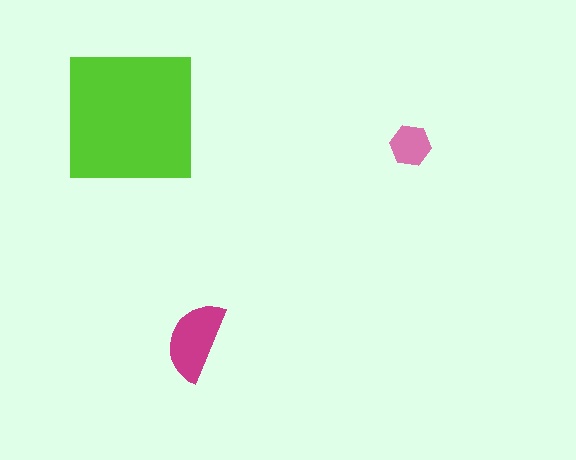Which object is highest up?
The lime square is topmost.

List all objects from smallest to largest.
The pink hexagon, the magenta semicircle, the lime square.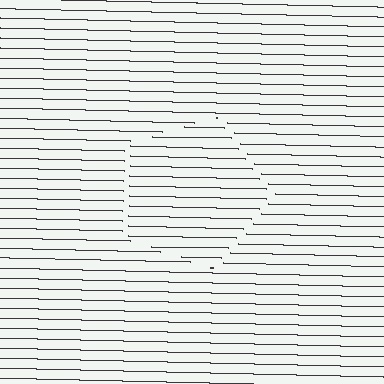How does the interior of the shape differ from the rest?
The interior of the shape contains the same grating, shifted by half a period — the contour is defined by the phase discontinuity where line-ends from the inner and outer gratings abut.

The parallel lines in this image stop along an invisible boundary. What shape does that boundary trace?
An illusory pentagon. The interior of the shape contains the same grating, shifted by half a period — the contour is defined by the phase discontinuity where line-ends from the inner and outer gratings abut.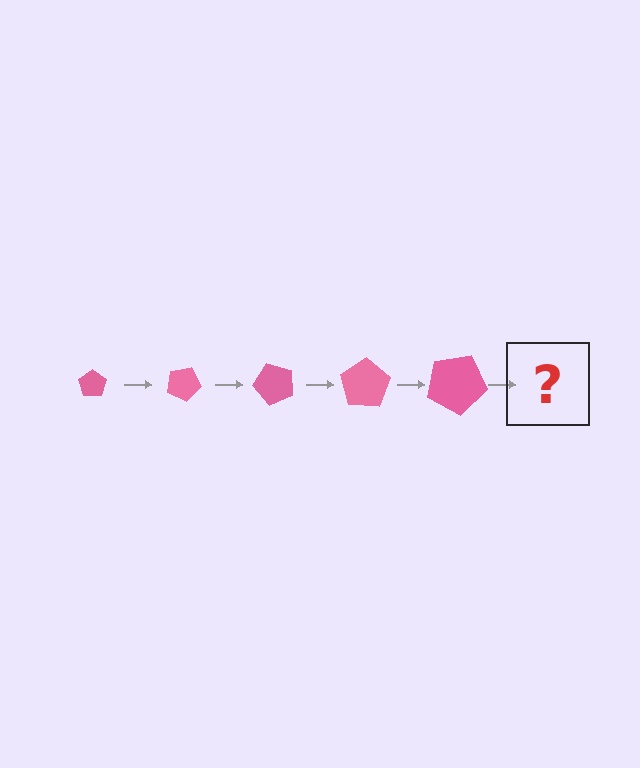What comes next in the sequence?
The next element should be a pentagon, larger than the previous one and rotated 125 degrees from the start.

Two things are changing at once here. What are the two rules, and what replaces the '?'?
The two rules are that the pentagon grows larger each step and it rotates 25 degrees each step. The '?' should be a pentagon, larger than the previous one and rotated 125 degrees from the start.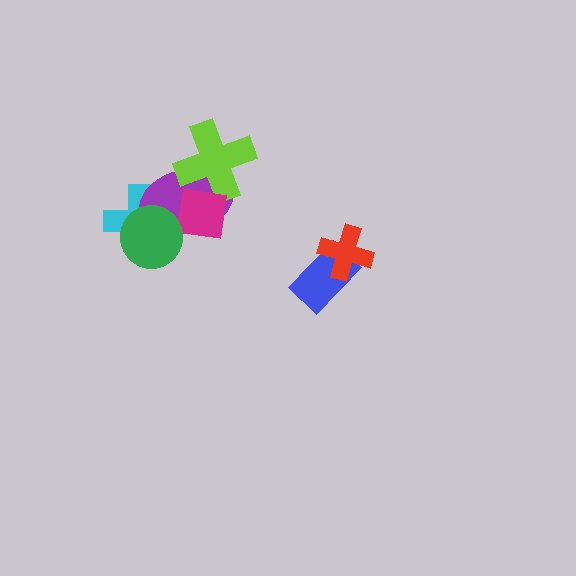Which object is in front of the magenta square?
The green circle is in front of the magenta square.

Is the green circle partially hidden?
No, no other shape covers it.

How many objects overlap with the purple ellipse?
4 objects overlap with the purple ellipse.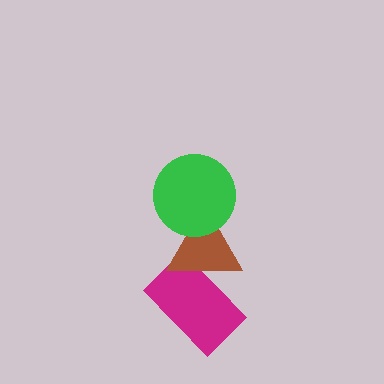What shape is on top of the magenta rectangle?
The brown triangle is on top of the magenta rectangle.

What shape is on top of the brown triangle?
The green circle is on top of the brown triangle.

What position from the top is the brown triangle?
The brown triangle is 2nd from the top.